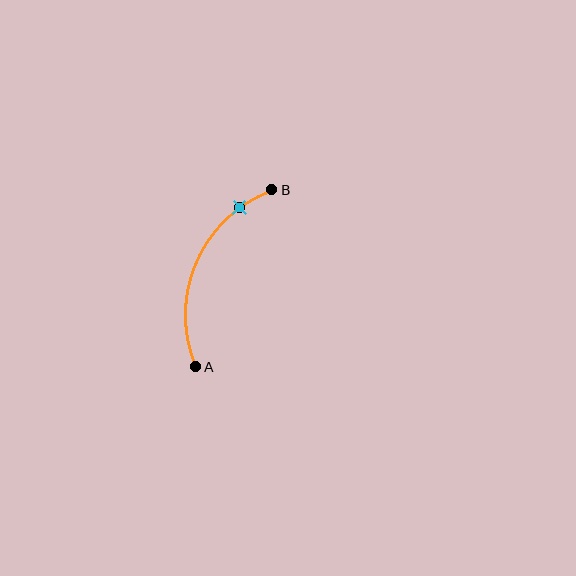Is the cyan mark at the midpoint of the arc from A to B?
No. The cyan mark lies on the arc but is closer to endpoint B. The arc midpoint would be at the point on the curve equidistant along the arc from both A and B.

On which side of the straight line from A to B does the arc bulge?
The arc bulges to the left of the straight line connecting A and B.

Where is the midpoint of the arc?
The arc midpoint is the point on the curve farthest from the straight line joining A and B. It sits to the left of that line.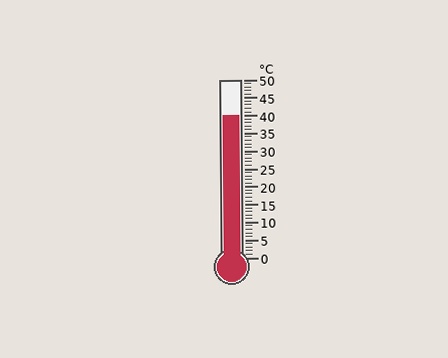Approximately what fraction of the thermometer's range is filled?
The thermometer is filled to approximately 80% of its range.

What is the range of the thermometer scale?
The thermometer scale ranges from 0°C to 50°C.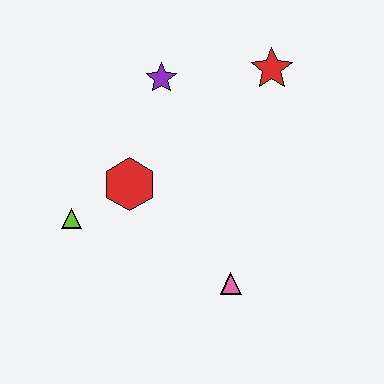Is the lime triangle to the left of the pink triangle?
Yes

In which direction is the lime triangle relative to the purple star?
The lime triangle is below the purple star.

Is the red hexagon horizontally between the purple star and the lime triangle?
Yes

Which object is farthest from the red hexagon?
The red star is farthest from the red hexagon.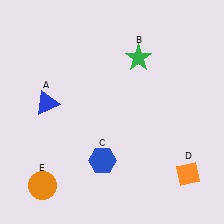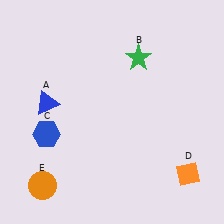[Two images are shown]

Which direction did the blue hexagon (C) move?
The blue hexagon (C) moved left.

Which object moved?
The blue hexagon (C) moved left.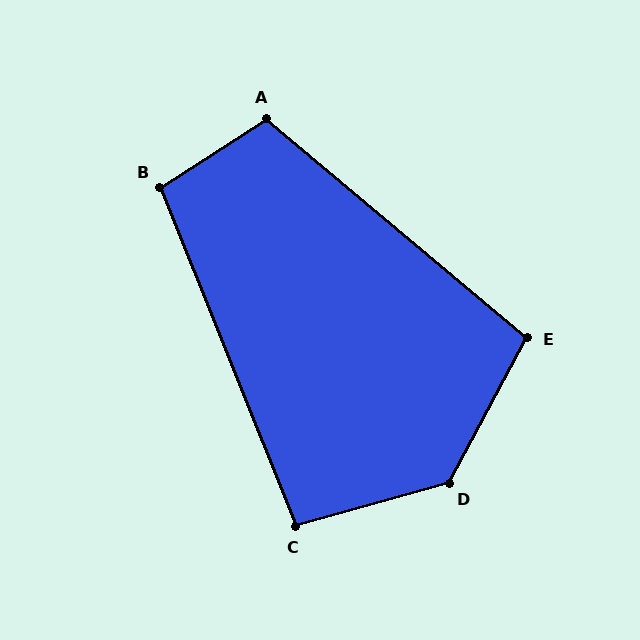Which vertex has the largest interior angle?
D, at approximately 134 degrees.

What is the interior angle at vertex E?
Approximately 102 degrees (obtuse).